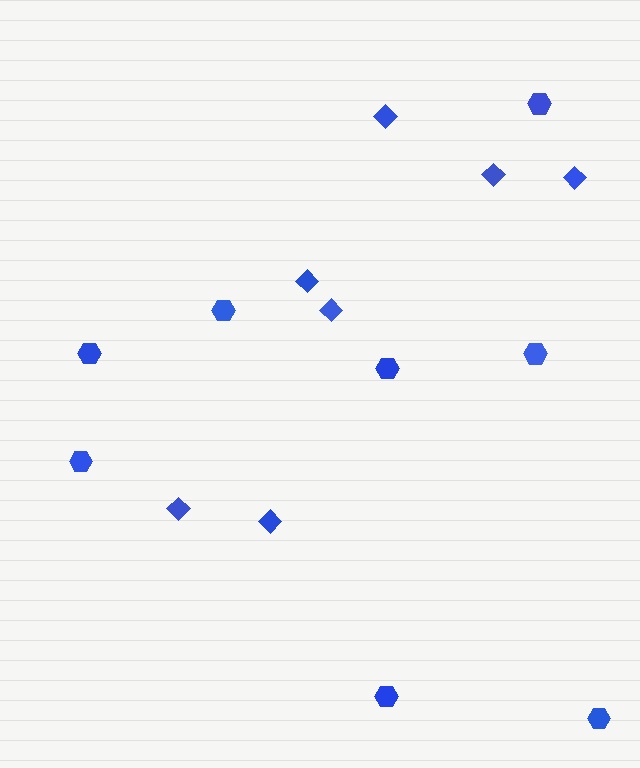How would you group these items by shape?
There are 2 groups: one group of hexagons (8) and one group of diamonds (7).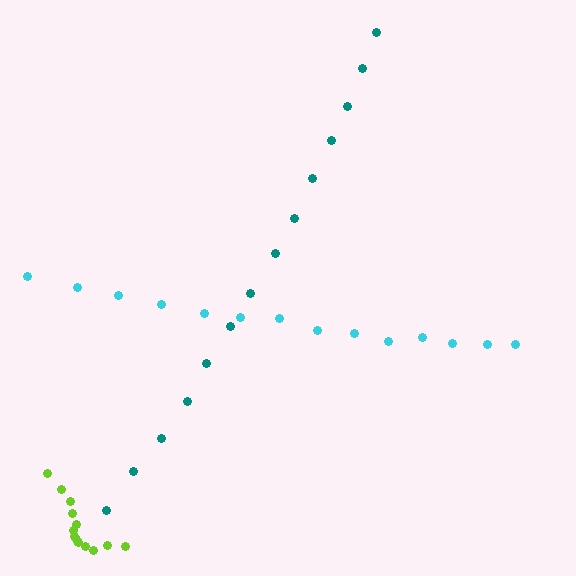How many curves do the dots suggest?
There are 3 distinct paths.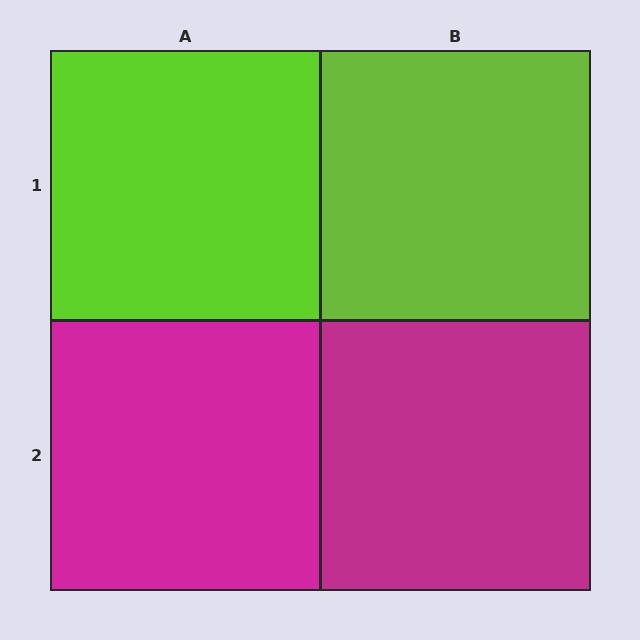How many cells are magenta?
2 cells are magenta.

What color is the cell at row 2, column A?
Magenta.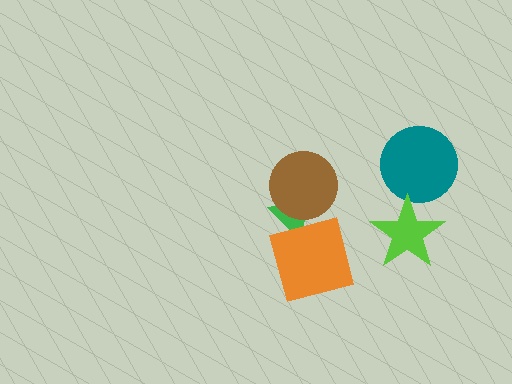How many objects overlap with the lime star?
1 object overlaps with the lime star.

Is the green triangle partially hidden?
Yes, it is partially covered by another shape.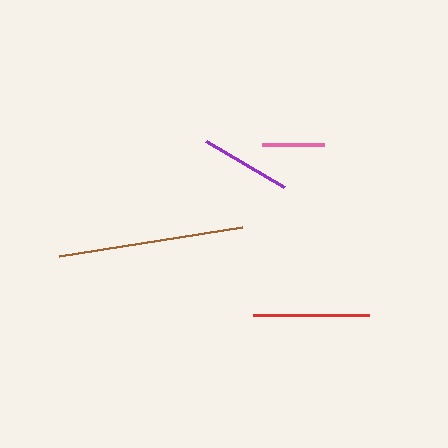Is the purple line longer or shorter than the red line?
The red line is longer than the purple line.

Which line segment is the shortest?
The pink line is the shortest at approximately 62 pixels.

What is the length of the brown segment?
The brown segment is approximately 185 pixels long.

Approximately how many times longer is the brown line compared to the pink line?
The brown line is approximately 3.0 times the length of the pink line.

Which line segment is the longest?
The brown line is the longest at approximately 185 pixels.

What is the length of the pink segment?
The pink segment is approximately 62 pixels long.